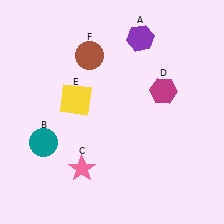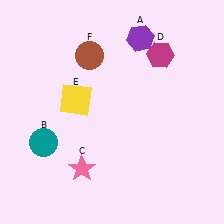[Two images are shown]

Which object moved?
The magenta hexagon (D) moved up.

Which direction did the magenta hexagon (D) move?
The magenta hexagon (D) moved up.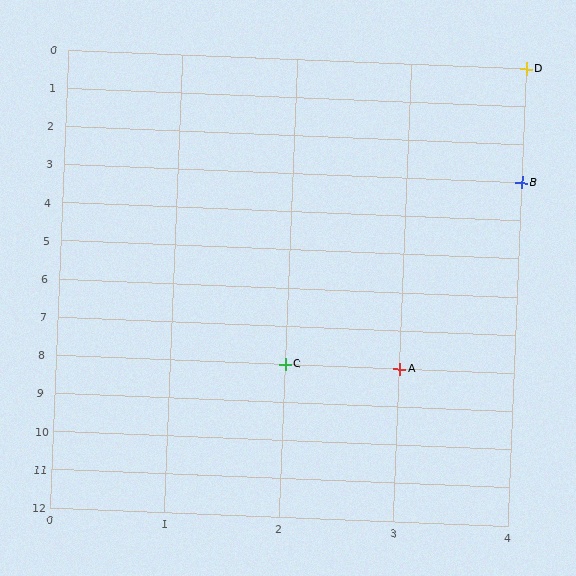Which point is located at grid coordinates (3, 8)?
Point A is at (3, 8).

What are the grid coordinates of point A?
Point A is at grid coordinates (3, 8).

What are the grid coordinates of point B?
Point B is at grid coordinates (4, 3).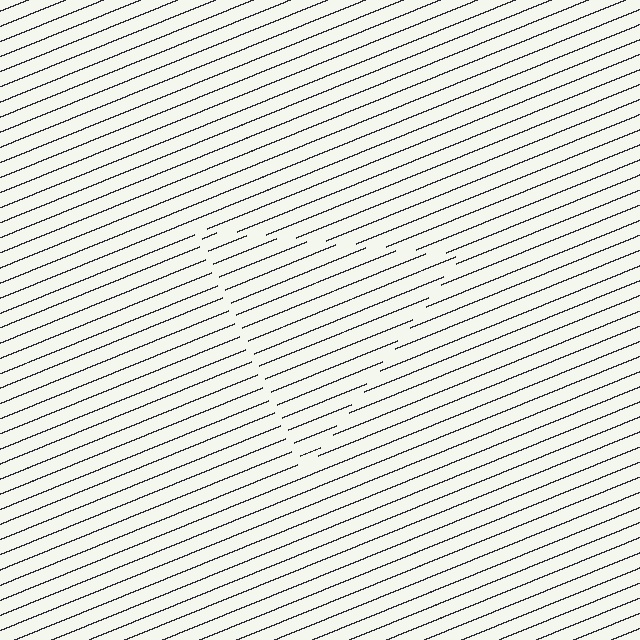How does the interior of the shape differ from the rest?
The interior of the shape contains the same grating, shifted by half a period — the contour is defined by the phase discontinuity where line-ends from the inner and outer gratings abut.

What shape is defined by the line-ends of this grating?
An illusory triangle. The interior of the shape contains the same grating, shifted by half a period — the contour is defined by the phase discontinuity where line-ends from the inner and outer gratings abut.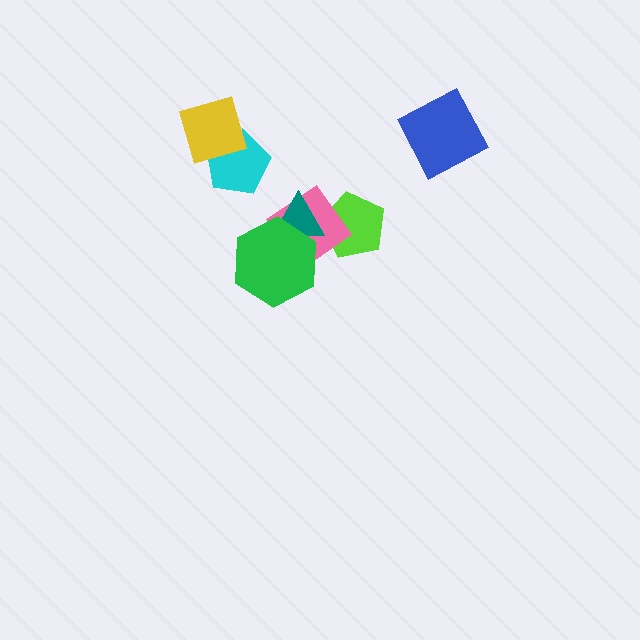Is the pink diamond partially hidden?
Yes, it is partially covered by another shape.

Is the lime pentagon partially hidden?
Yes, it is partially covered by another shape.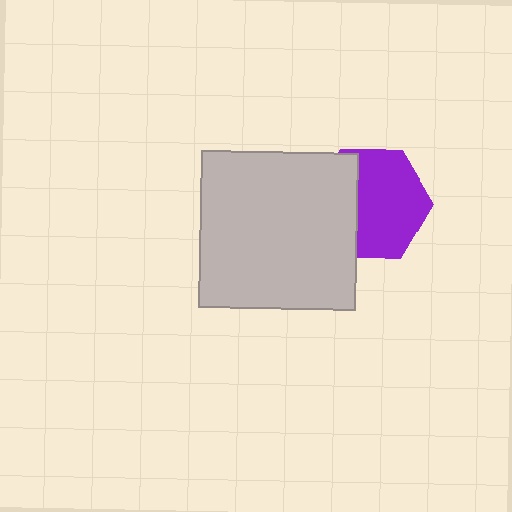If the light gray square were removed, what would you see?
You would see the complete purple hexagon.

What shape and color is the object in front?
The object in front is a light gray square.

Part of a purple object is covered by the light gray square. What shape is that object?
It is a hexagon.